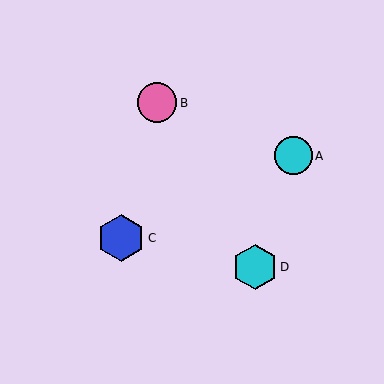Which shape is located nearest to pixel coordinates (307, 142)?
The cyan circle (labeled A) at (293, 156) is nearest to that location.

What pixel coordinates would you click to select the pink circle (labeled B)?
Click at (157, 103) to select the pink circle B.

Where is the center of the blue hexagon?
The center of the blue hexagon is at (121, 238).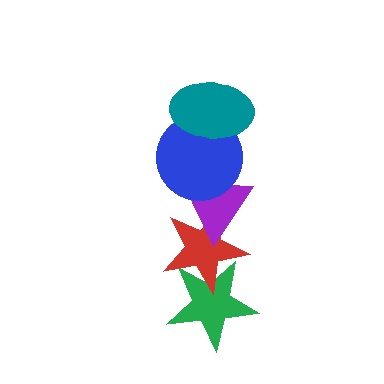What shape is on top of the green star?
The red star is on top of the green star.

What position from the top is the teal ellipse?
The teal ellipse is 1st from the top.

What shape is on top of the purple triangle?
The blue circle is on top of the purple triangle.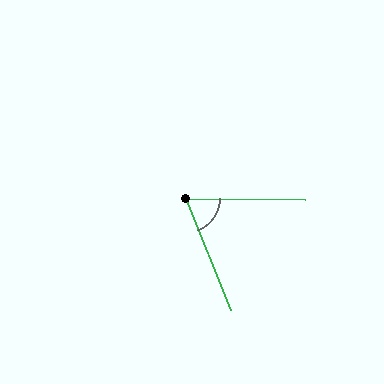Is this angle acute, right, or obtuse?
It is acute.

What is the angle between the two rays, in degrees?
Approximately 67 degrees.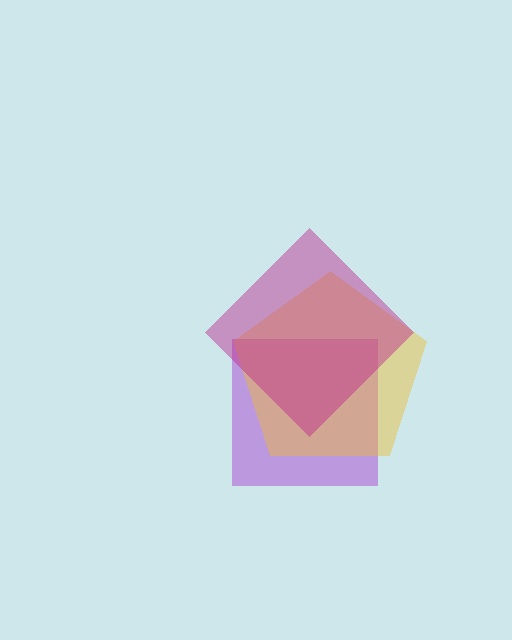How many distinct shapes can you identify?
There are 3 distinct shapes: a purple square, a yellow pentagon, a magenta diamond.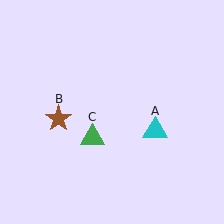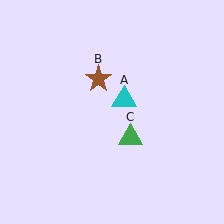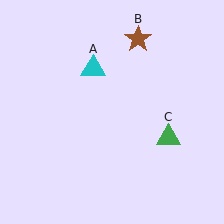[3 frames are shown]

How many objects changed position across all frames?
3 objects changed position: cyan triangle (object A), brown star (object B), green triangle (object C).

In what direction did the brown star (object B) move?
The brown star (object B) moved up and to the right.